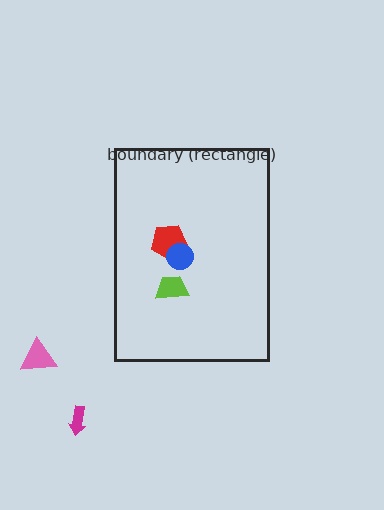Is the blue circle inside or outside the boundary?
Inside.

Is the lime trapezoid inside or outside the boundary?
Inside.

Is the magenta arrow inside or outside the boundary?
Outside.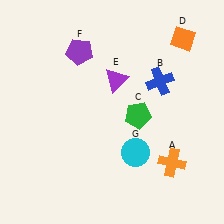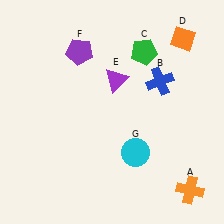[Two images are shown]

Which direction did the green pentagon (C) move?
The green pentagon (C) moved up.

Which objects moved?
The objects that moved are: the orange cross (A), the green pentagon (C).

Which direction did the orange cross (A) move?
The orange cross (A) moved down.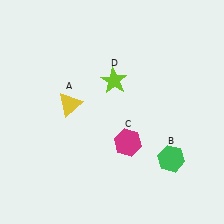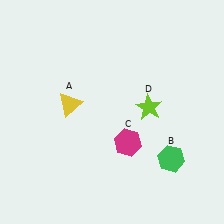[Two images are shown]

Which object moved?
The lime star (D) moved right.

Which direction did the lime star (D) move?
The lime star (D) moved right.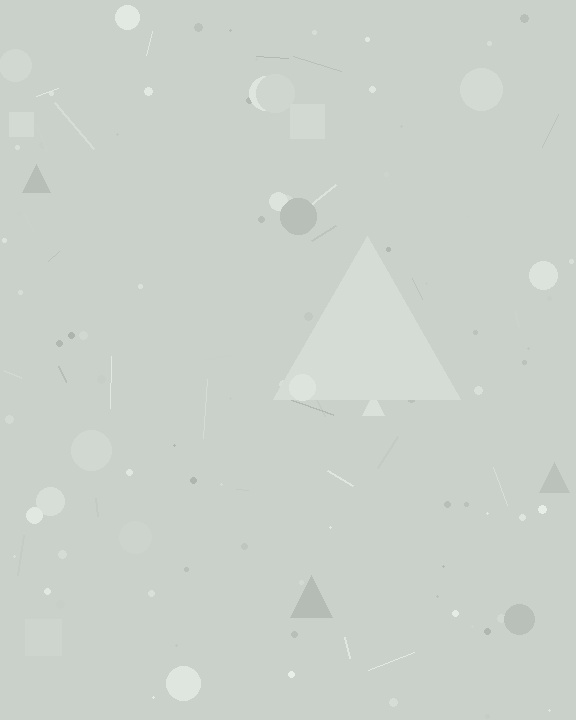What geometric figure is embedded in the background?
A triangle is embedded in the background.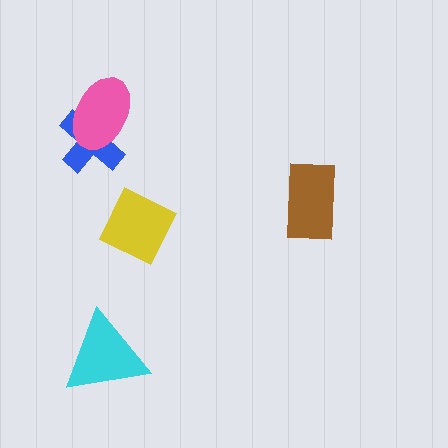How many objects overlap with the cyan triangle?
0 objects overlap with the cyan triangle.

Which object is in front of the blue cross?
The pink ellipse is in front of the blue cross.